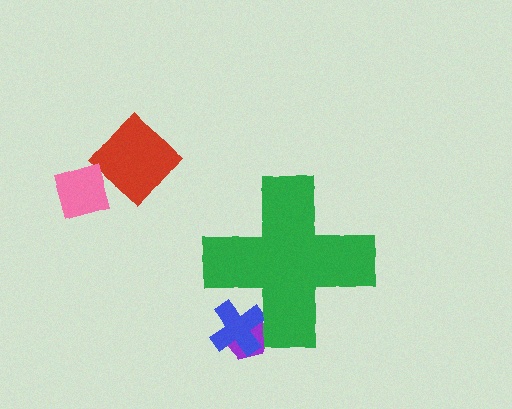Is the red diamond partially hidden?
No, the red diamond is fully visible.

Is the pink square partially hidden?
No, the pink square is fully visible.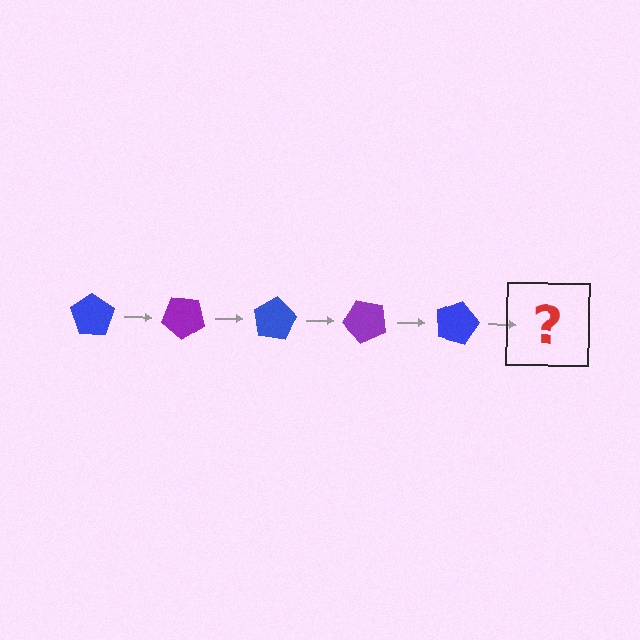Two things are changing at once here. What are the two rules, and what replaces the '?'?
The two rules are that it rotates 40 degrees each step and the color cycles through blue and purple. The '?' should be a purple pentagon, rotated 200 degrees from the start.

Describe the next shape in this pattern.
It should be a purple pentagon, rotated 200 degrees from the start.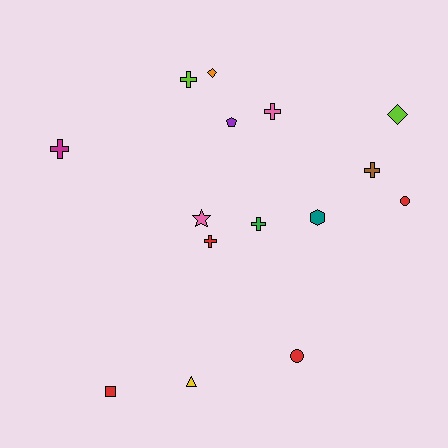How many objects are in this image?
There are 15 objects.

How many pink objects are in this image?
There are 2 pink objects.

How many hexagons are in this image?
There is 1 hexagon.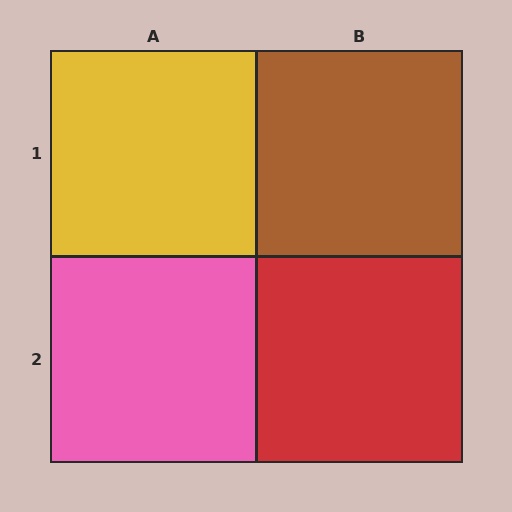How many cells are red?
1 cell is red.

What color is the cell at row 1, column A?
Yellow.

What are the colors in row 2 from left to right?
Pink, red.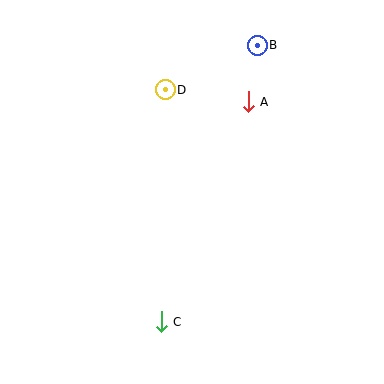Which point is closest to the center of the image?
Point D at (165, 90) is closest to the center.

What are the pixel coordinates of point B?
Point B is at (257, 45).